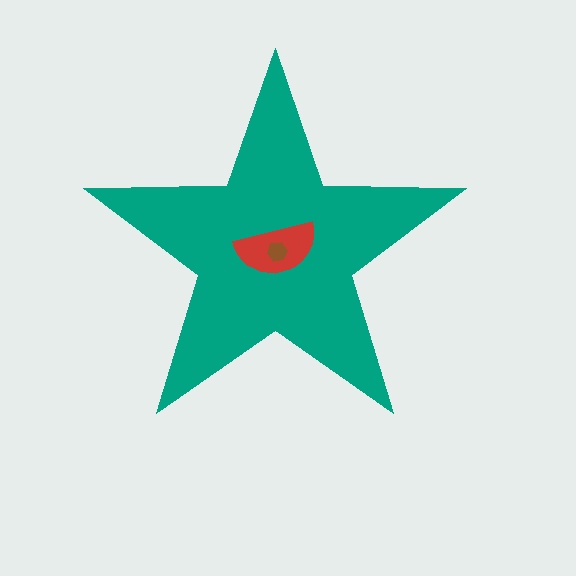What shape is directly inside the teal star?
The red semicircle.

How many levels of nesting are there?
3.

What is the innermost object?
The brown hexagon.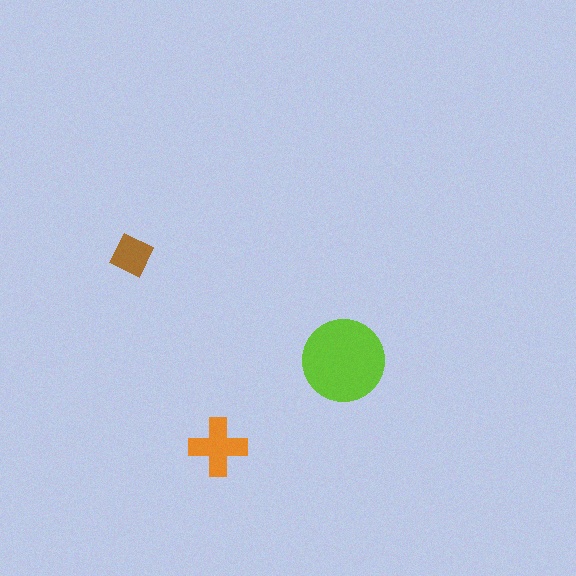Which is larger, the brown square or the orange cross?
The orange cross.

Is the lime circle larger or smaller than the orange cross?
Larger.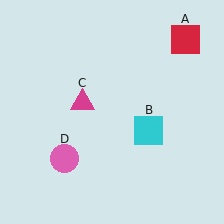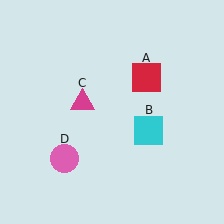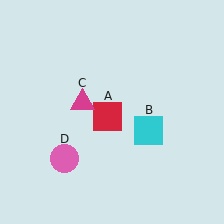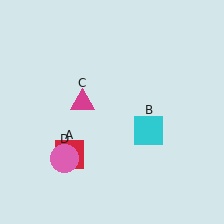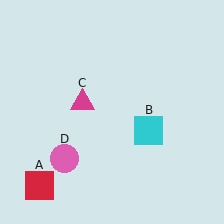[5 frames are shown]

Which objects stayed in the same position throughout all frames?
Cyan square (object B) and magenta triangle (object C) and pink circle (object D) remained stationary.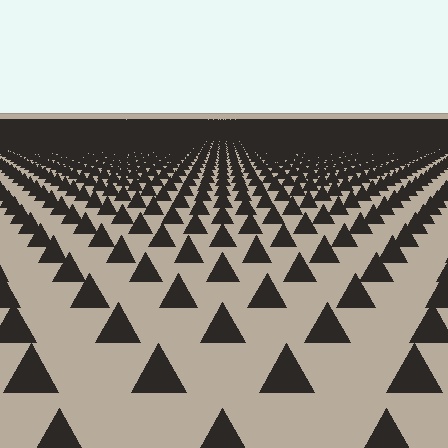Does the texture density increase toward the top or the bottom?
Density increases toward the top.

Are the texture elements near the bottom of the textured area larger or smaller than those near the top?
Larger. Near the bottom, elements are closer to the viewer and appear at a bigger on-screen size.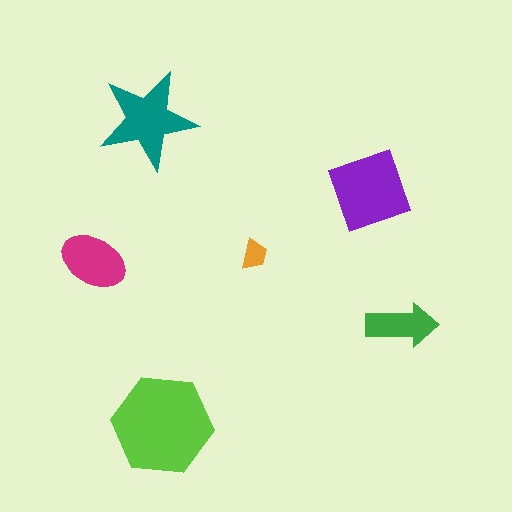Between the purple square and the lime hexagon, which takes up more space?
The lime hexagon.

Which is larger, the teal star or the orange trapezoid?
The teal star.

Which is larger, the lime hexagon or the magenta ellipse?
The lime hexagon.